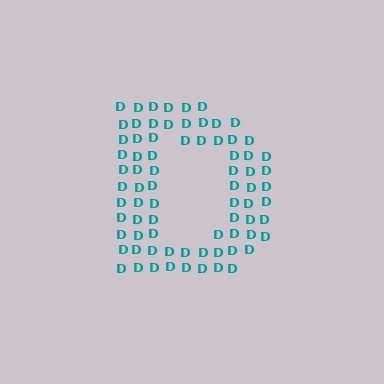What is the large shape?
The large shape is the letter D.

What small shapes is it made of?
It is made of small letter D's.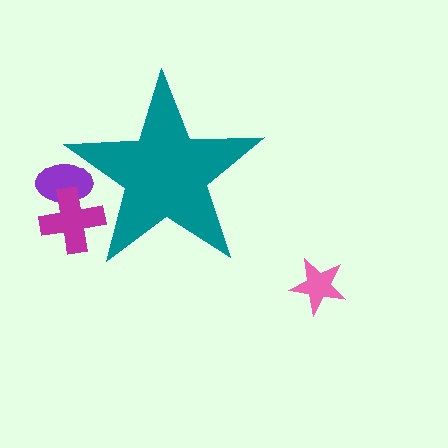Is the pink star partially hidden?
No, the pink star is fully visible.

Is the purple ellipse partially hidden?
Yes, the purple ellipse is partially hidden behind the teal star.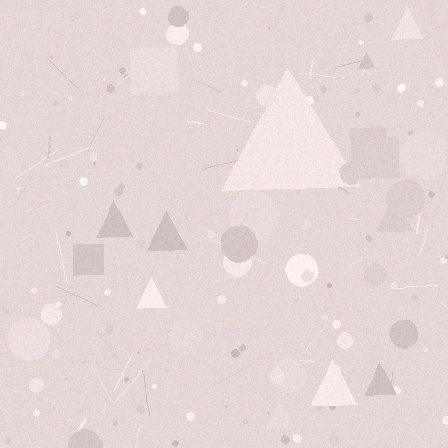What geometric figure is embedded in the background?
A triangle is embedded in the background.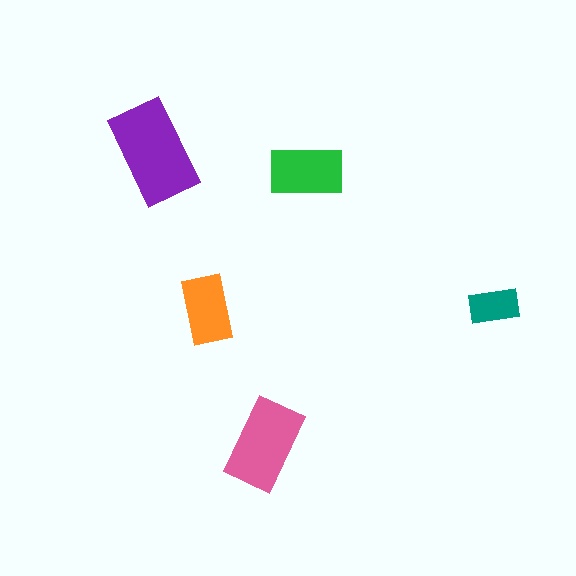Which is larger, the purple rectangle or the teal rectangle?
The purple one.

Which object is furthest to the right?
The teal rectangle is rightmost.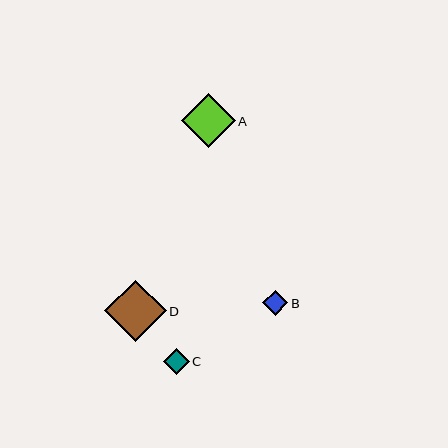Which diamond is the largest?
Diamond D is the largest with a size of approximately 61 pixels.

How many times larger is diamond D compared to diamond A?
Diamond D is approximately 1.1 times the size of diamond A.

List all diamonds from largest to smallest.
From largest to smallest: D, A, C, B.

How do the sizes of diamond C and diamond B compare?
Diamond C and diamond B are approximately the same size.